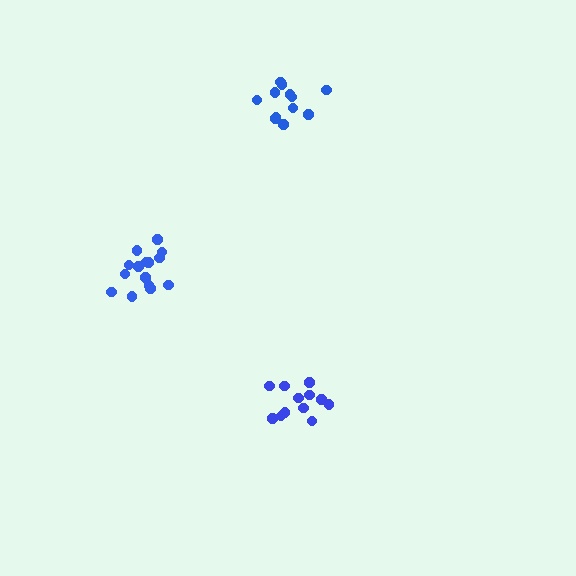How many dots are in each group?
Group 1: 15 dots, Group 2: 12 dots, Group 3: 12 dots (39 total).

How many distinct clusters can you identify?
There are 3 distinct clusters.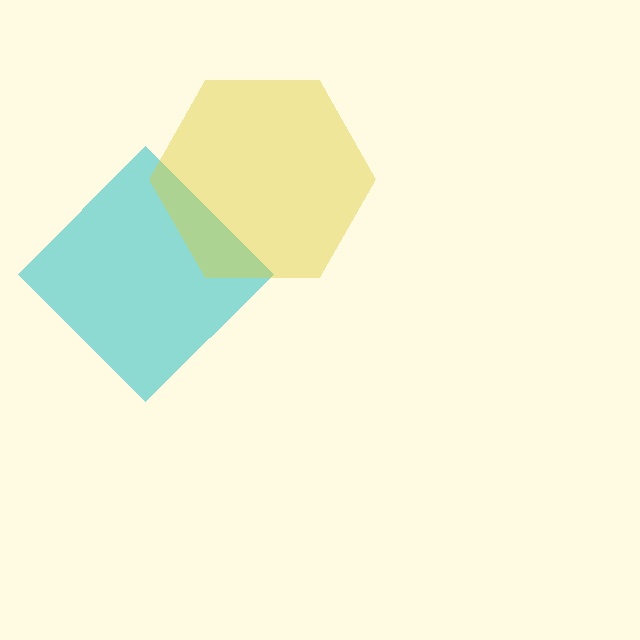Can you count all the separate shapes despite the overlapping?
Yes, there are 2 separate shapes.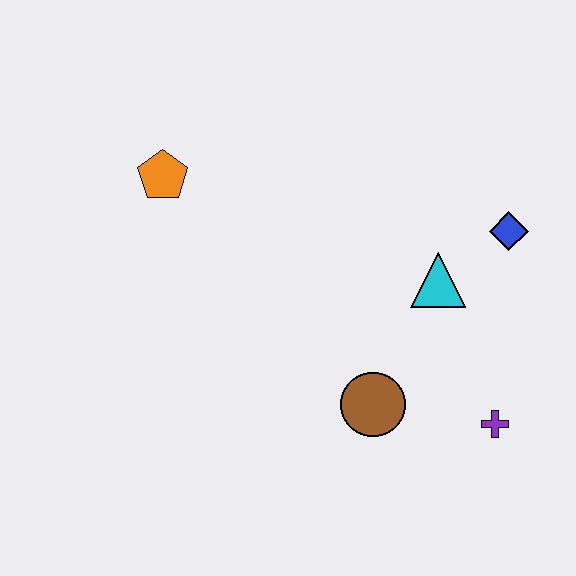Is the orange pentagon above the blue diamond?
Yes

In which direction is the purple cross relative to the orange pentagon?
The purple cross is to the right of the orange pentagon.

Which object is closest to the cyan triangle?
The blue diamond is closest to the cyan triangle.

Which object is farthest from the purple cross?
The orange pentagon is farthest from the purple cross.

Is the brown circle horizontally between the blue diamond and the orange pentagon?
Yes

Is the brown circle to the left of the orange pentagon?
No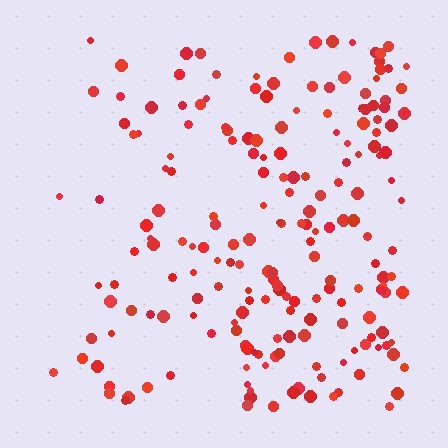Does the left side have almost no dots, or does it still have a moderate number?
Still a moderate number, just noticeably fewer than the right.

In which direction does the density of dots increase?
From left to right, with the right side densest.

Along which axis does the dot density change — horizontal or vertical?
Horizontal.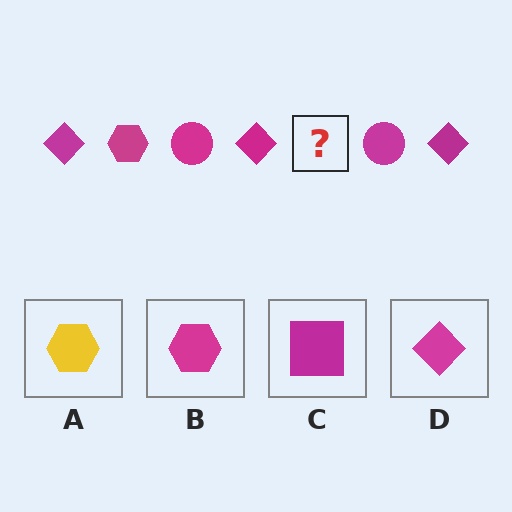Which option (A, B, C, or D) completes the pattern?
B.